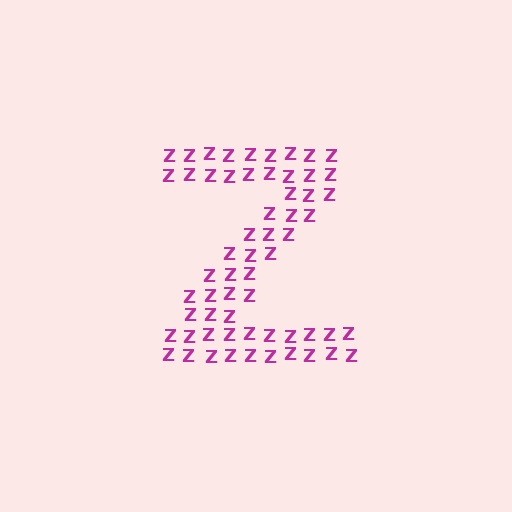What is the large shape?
The large shape is the letter Z.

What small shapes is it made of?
It is made of small letter Z's.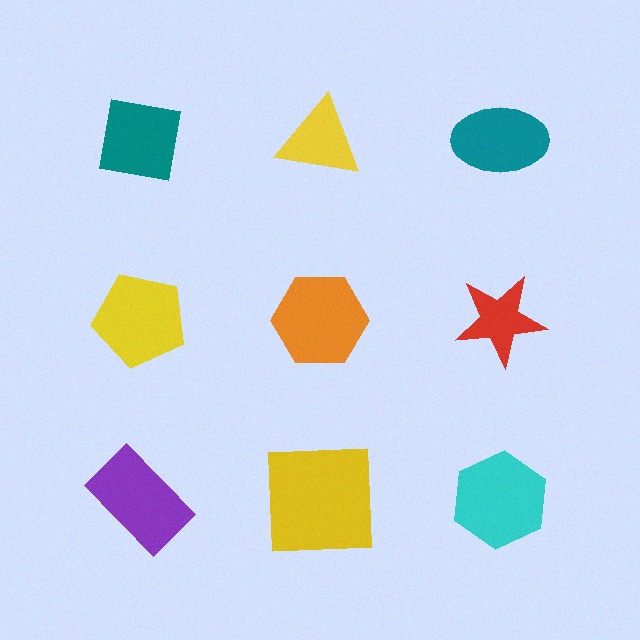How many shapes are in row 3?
3 shapes.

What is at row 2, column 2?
An orange hexagon.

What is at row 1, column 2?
A yellow triangle.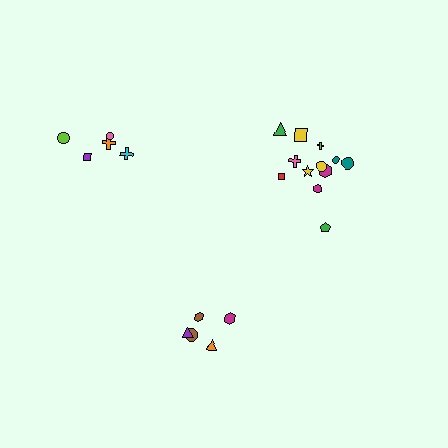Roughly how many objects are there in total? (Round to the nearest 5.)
Roughly 20 objects in total.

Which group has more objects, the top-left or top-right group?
The top-right group.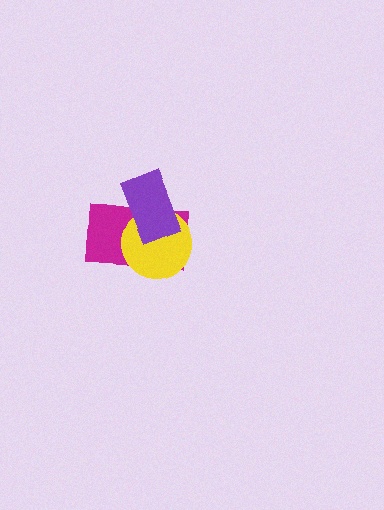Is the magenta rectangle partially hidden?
Yes, it is partially covered by another shape.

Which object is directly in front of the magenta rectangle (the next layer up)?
The yellow circle is directly in front of the magenta rectangle.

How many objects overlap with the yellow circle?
2 objects overlap with the yellow circle.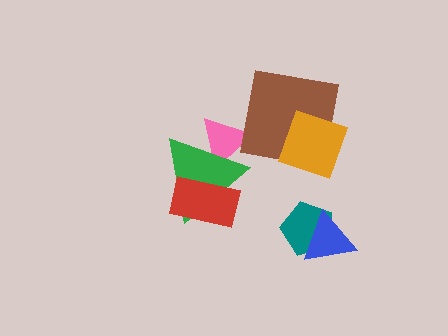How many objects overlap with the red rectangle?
1 object overlaps with the red rectangle.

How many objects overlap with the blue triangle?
1 object overlaps with the blue triangle.